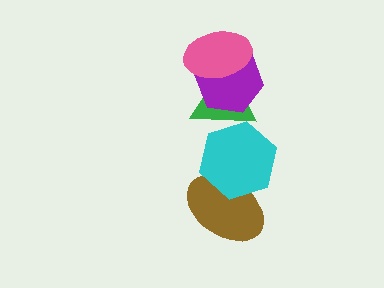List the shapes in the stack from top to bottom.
From top to bottom: the pink ellipse, the purple hexagon, the green triangle, the cyan hexagon, the brown ellipse.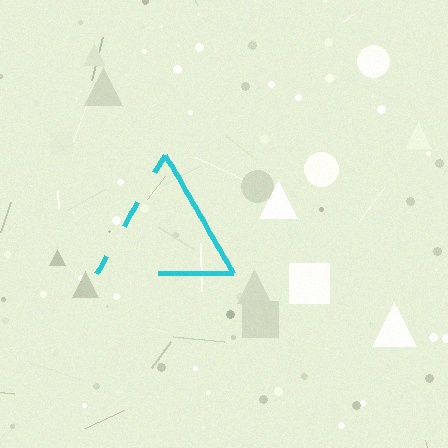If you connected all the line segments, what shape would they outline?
They would outline a triangle.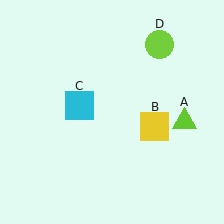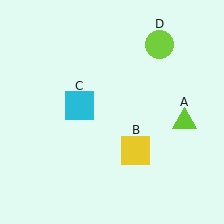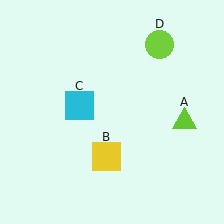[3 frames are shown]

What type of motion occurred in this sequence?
The yellow square (object B) rotated clockwise around the center of the scene.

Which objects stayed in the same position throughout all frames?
Lime triangle (object A) and cyan square (object C) and lime circle (object D) remained stationary.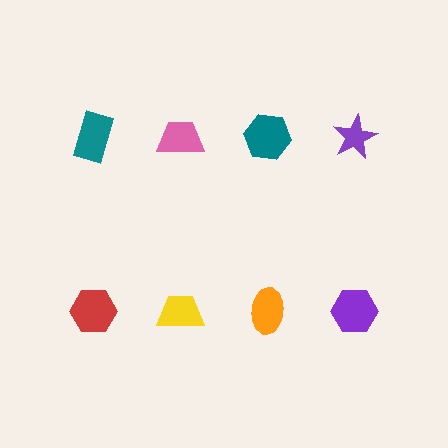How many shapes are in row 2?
4 shapes.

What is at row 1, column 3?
A teal hexagon.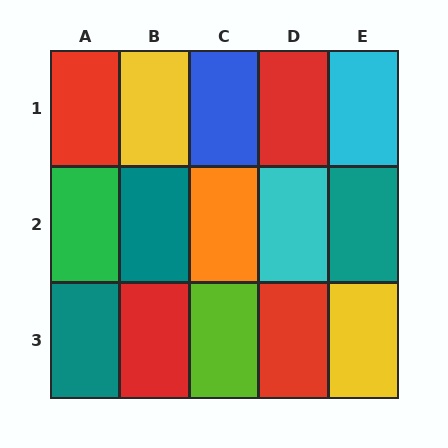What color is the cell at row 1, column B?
Yellow.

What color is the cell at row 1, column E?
Cyan.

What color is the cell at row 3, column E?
Yellow.